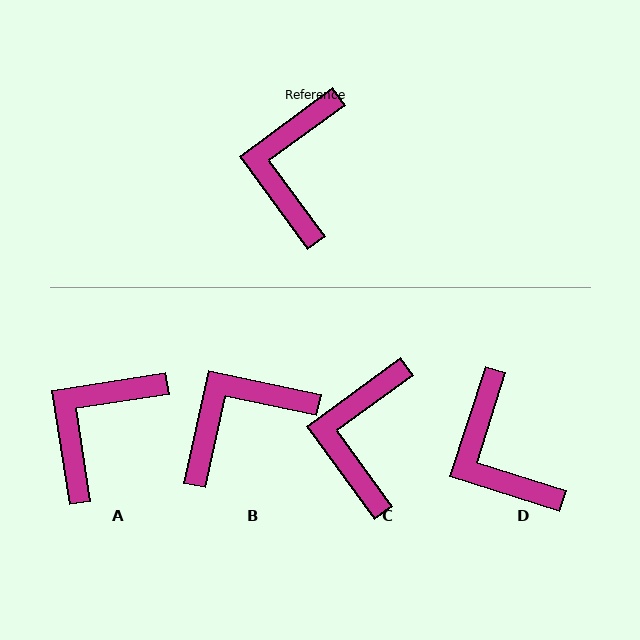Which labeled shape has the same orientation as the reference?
C.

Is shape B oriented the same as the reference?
No, it is off by about 48 degrees.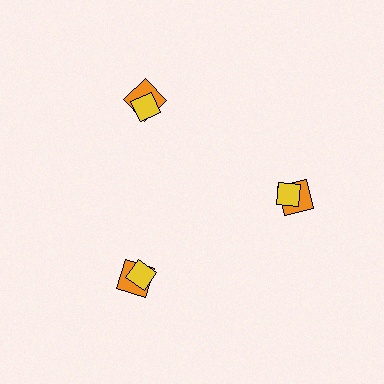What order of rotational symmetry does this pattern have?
This pattern has 3-fold rotational symmetry.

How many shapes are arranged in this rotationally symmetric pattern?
There are 6 shapes, arranged in 3 groups of 2.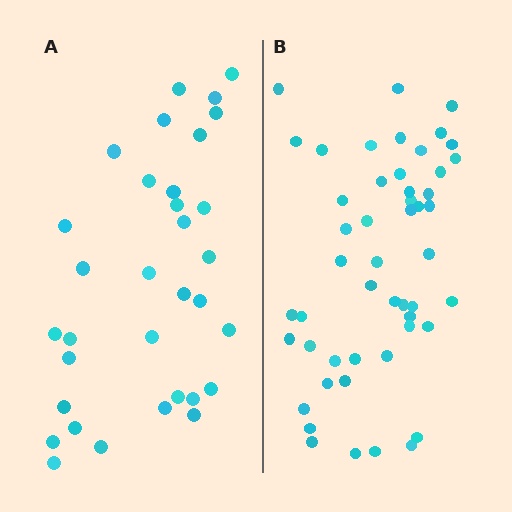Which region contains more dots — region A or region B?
Region B (the right region) has more dots.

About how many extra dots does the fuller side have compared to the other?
Region B has approximately 15 more dots than region A.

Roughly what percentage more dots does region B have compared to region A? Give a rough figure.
About 50% more.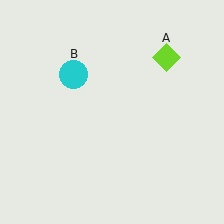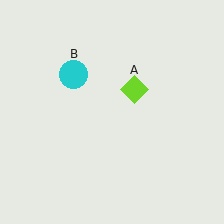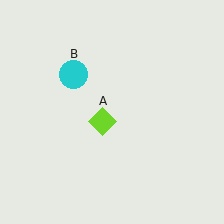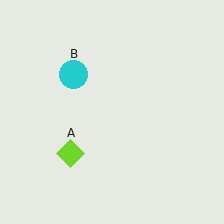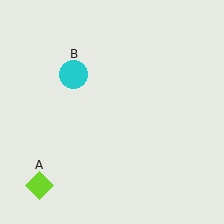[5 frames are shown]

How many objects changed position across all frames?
1 object changed position: lime diamond (object A).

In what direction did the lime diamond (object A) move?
The lime diamond (object A) moved down and to the left.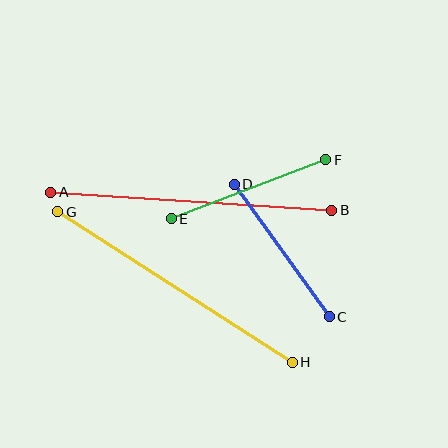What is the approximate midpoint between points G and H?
The midpoint is at approximately (175, 287) pixels.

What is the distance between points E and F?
The distance is approximately 165 pixels.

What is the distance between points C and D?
The distance is approximately 163 pixels.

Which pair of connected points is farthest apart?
Points A and B are farthest apart.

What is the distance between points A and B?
The distance is approximately 281 pixels.